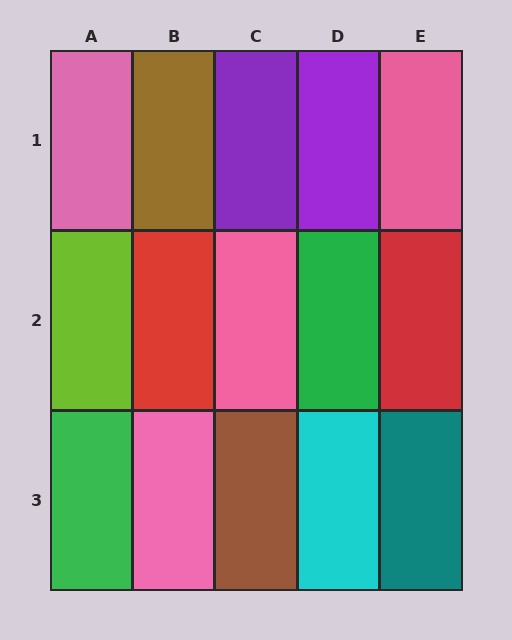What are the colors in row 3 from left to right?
Green, pink, brown, cyan, teal.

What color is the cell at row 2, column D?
Green.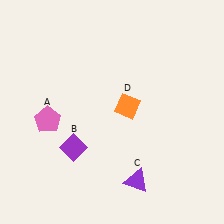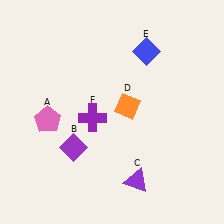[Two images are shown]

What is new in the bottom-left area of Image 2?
A purple cross (F) was added in the bottom-left area of Image 2.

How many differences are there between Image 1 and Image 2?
There are 2 differences between the two images.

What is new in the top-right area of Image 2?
A blue diamond (E) was added in the top-right area of Image 2.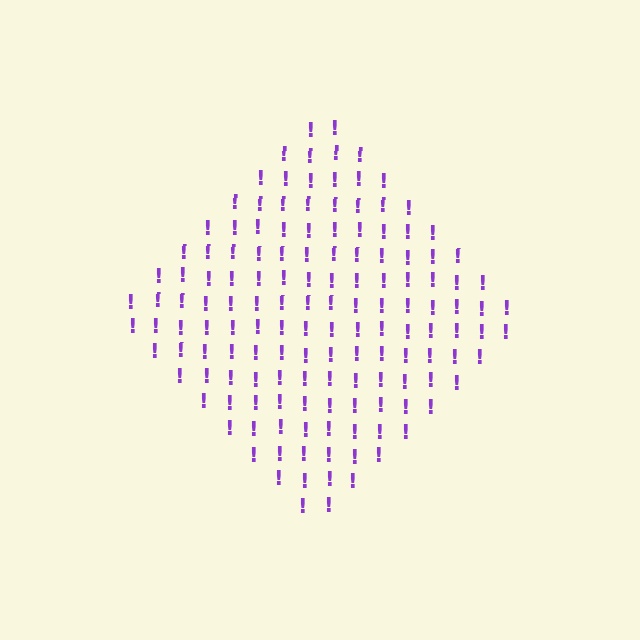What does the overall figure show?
The overall figure shows a diamond.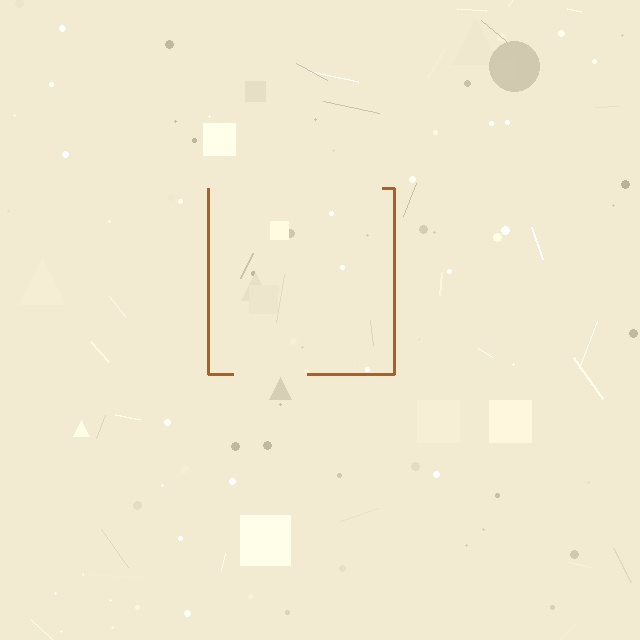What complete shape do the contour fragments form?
The contour fragments form a square.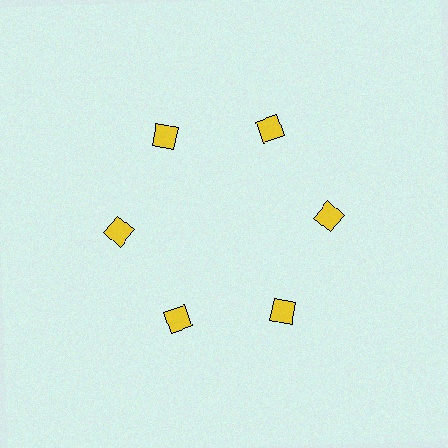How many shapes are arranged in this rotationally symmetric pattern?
There are 6 shapes, arranged in 6 groups of 1.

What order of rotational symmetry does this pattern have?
This pattern has 6-fold rotational symmetry.